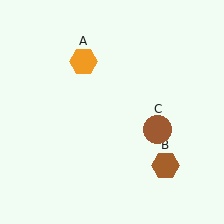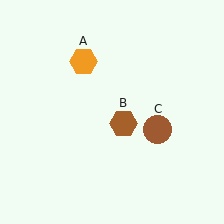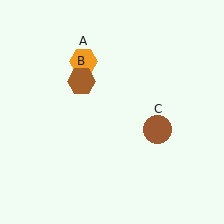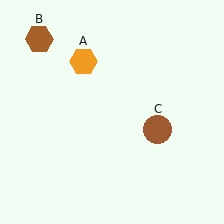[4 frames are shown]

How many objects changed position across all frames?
1 object changed position: brown hexagon (object B).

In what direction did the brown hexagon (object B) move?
The brown hexagon (object B) moved up and to the left.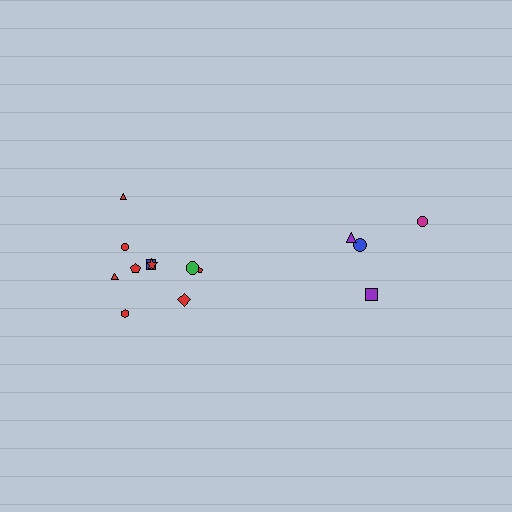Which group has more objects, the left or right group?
The left group.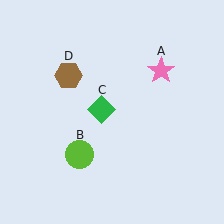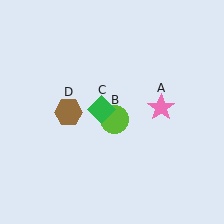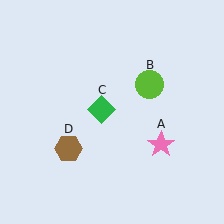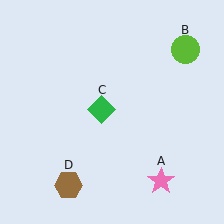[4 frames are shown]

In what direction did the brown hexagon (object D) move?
The brown hexagon (object D) moved down.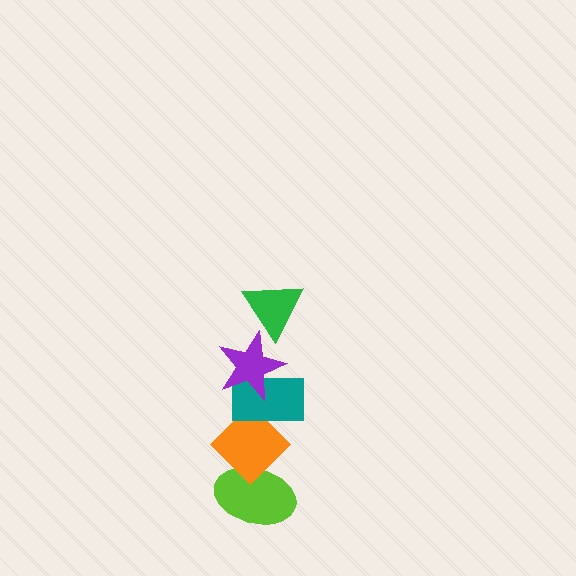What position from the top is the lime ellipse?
The lime ellipse is 5th from the top.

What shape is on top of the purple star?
The green triangle is on top of the purple star.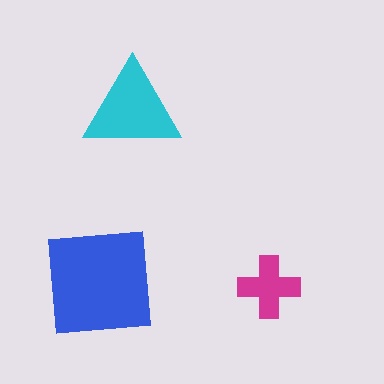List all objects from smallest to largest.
The magenta cross, the cyan triangle, the blue square.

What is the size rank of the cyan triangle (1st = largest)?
2nd.